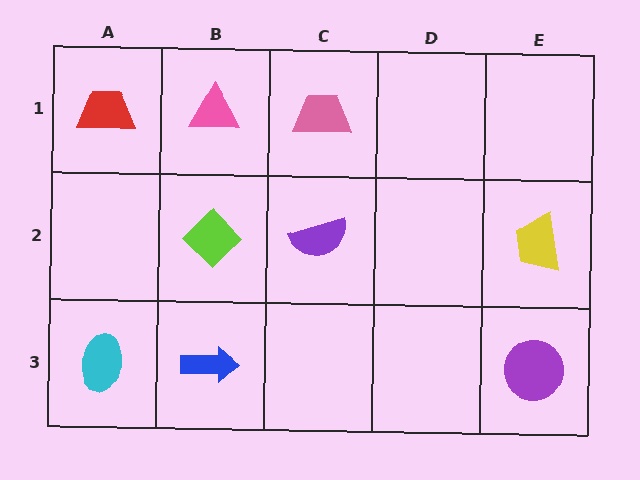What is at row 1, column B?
A pink triangle.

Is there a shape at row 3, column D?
No, that cell is empty.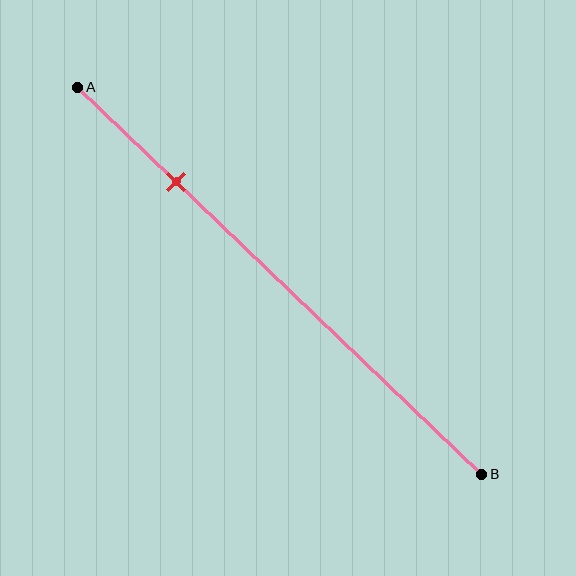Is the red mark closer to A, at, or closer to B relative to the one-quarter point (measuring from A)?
The red mark is approximately at the one-quarter point of segment AB.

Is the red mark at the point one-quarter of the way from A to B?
Yes, the mark is approximately at the one-quarter point.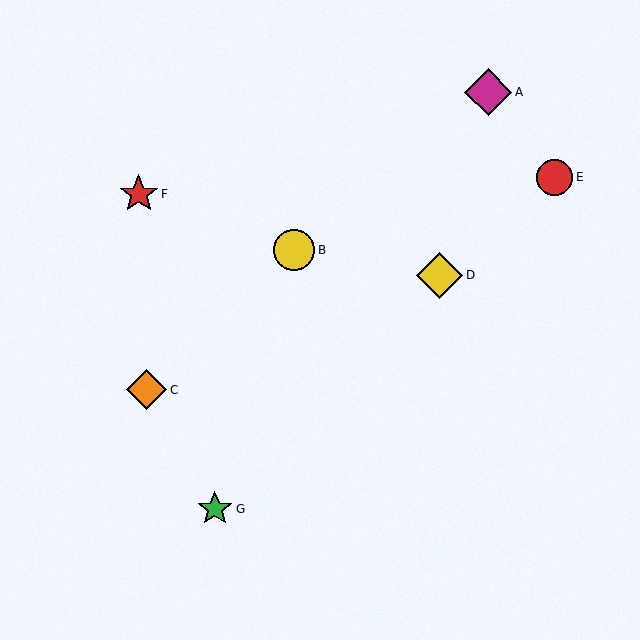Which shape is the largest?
The magenta diamond (labeled A) is the largest.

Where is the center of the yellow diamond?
The center of the yellow diamond is at (439, 275).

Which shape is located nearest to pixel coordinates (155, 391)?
The orange diamond (labeled C) at (147, 390) is nearest to that location.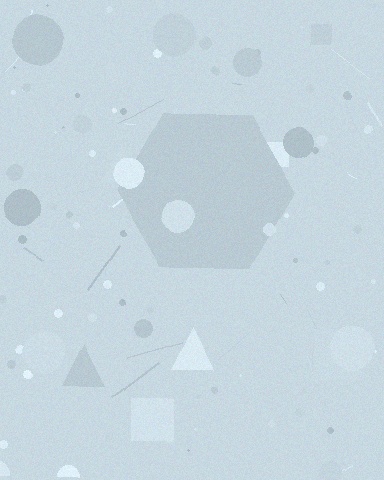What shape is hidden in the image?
A hexagon is hidden in the image.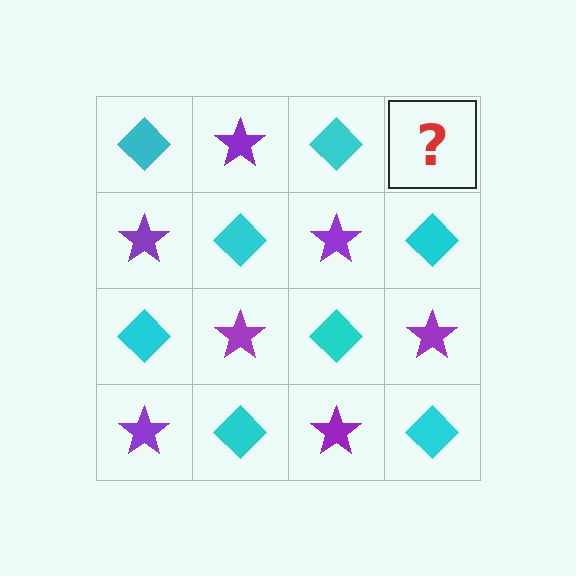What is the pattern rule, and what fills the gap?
The rule is that it alternates cyan diamond and purple star in a checkerboard pattern. The gap should be filled with a purple star.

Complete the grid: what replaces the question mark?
The question mark should be replaced with a purple star.